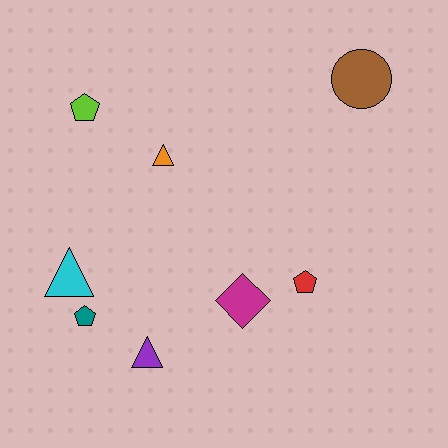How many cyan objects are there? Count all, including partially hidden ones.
There is 1 cyan object.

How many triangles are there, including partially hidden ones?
There are 3 triangles.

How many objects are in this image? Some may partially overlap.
There are 8 objects.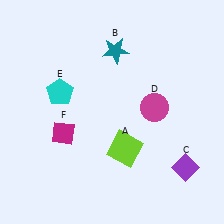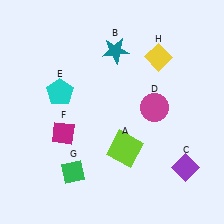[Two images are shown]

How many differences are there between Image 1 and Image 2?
There are 2 differences between the two images.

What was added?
A green diamond (G), a yellow diamond (H) were added in Image 2.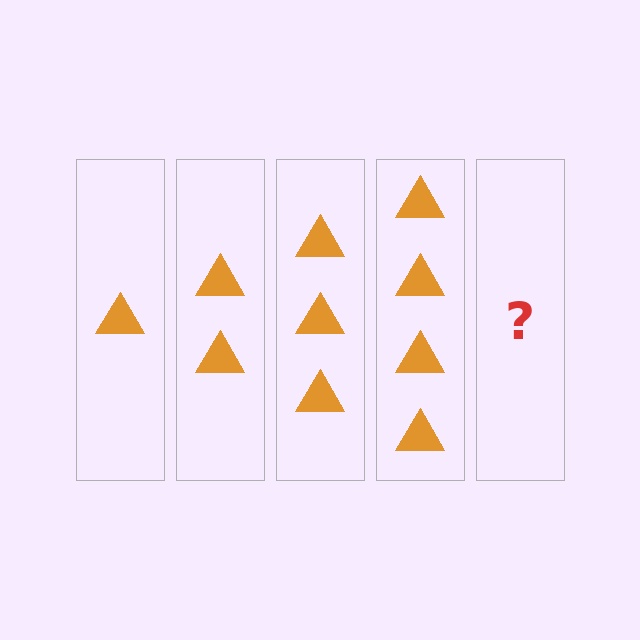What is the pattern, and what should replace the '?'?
The pattern is that each step adds one more triangle. The '?' should be 5 triangles.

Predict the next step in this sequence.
The next step is 5 triangles.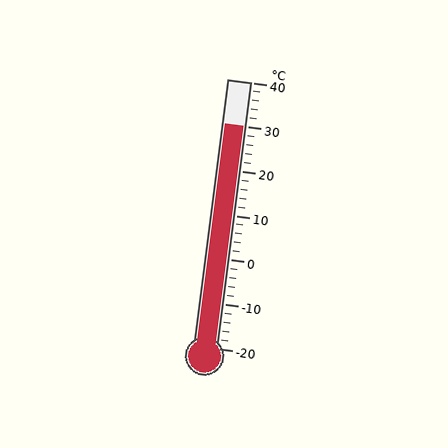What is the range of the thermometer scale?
The thermometer scale ranges from -20°C to 40°C.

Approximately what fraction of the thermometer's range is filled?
The thermometer is filled to approximately 85% of its range.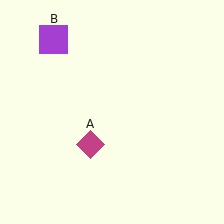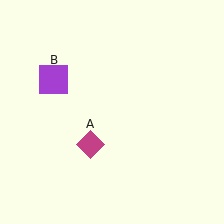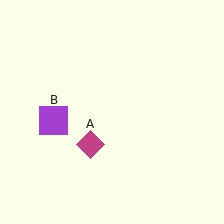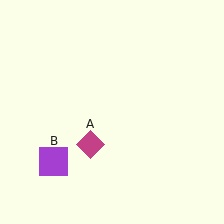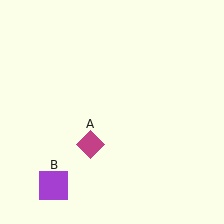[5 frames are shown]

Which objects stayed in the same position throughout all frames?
Magenta diamond (object A) remained stationary.